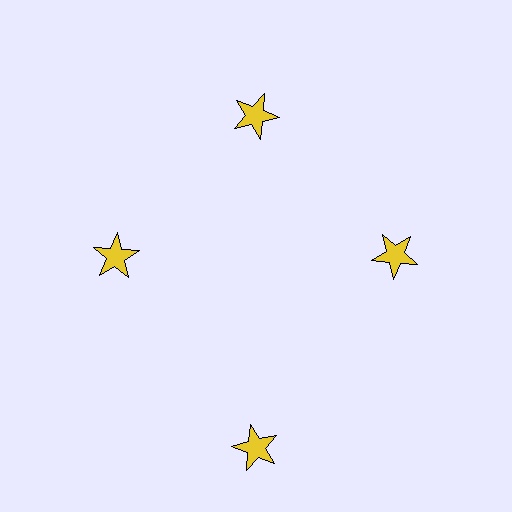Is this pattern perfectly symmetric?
No. The 4 yellow stars are arranged in a ring, but one element near the 6 o'clock position is pushed outward from the center, breaking the 4-fold rotational symmetry.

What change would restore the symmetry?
The symmetry would be restored by moving it inward, back onto the ring so that all 4 stars sit at equal angles and equal distance from the center.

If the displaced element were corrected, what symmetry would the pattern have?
It would have 4-fold rotational symmetry — the pattern would map onto itself every 90 degrees.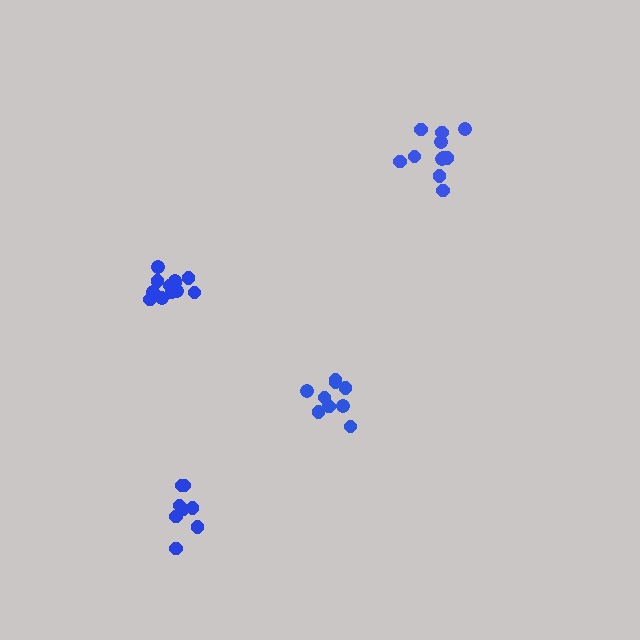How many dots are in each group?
Group 1: 13 dots, Group 2: 9 dots, Group 3: 8 dots, Group 4: 11 dots (41 total).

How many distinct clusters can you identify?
There are 4 distinct clusters.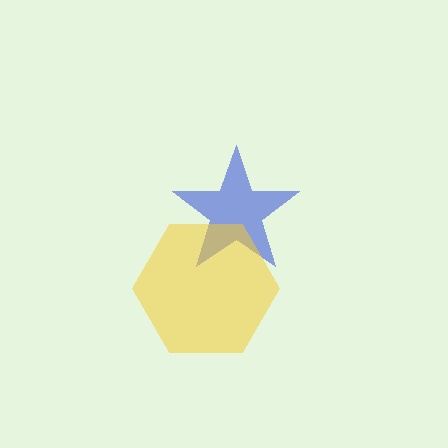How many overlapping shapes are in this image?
There are 2 overlapping shapes in the image.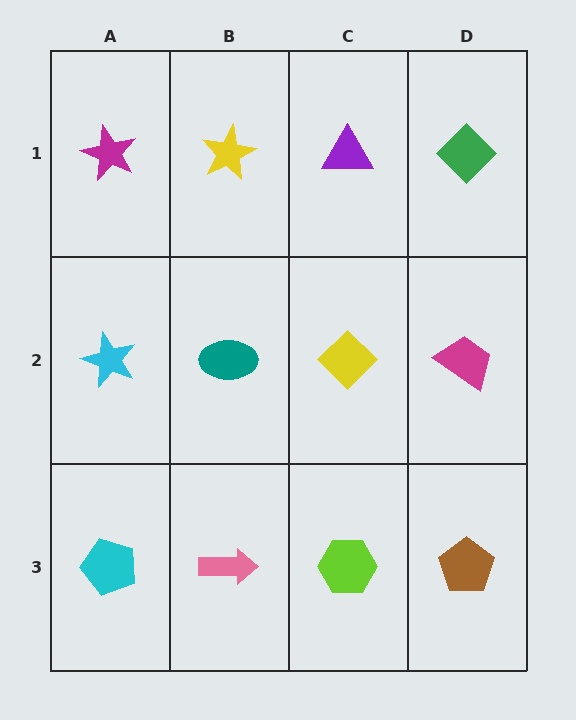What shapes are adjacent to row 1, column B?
A teal ellipse (row 2, column B), a magenta star (row 1, column A), a purple triangle (row 1, column C).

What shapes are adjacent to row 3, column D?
A magenta trapezoid (row 2, column D), a lime hexagon (row 3, column C).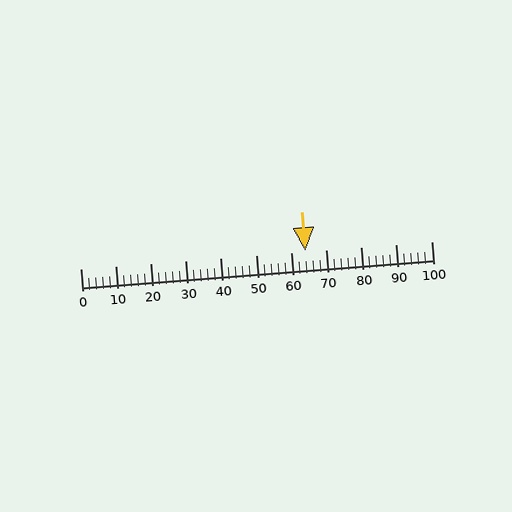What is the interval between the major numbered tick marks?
The major tick marks are spaced 10 units apart.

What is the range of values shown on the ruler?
The ruler shows values from 0 to 100.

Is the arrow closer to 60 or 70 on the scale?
The arrow is closer to 60.